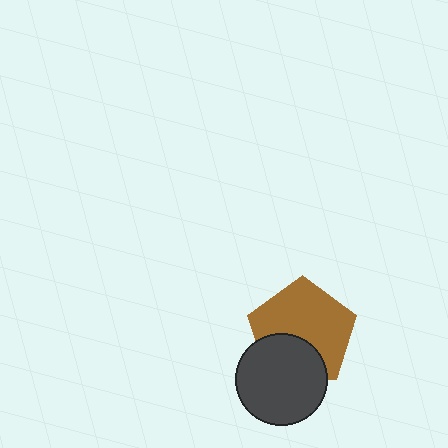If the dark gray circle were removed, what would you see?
You would see the complete brown pentagon.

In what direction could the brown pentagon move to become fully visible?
The brown pentagon could move up. That would shift it out from behind the dark gray circle entirely.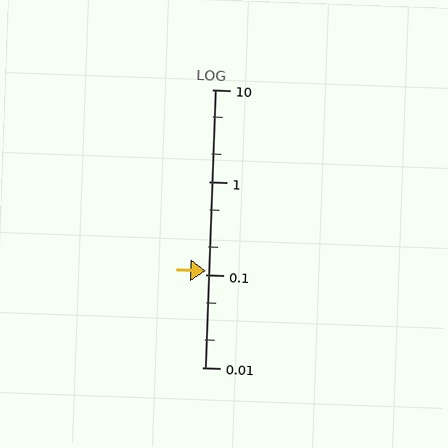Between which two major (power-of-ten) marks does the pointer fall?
The pointer is between 0.1 and 1.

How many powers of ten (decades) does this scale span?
The scale spans 3 decades, from 0.01 to 10.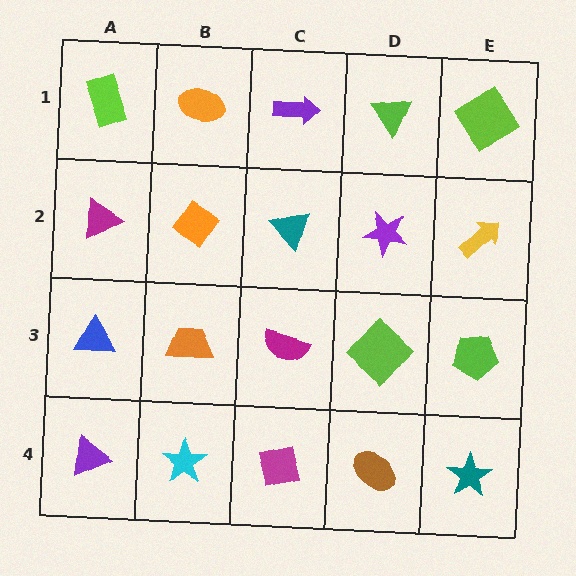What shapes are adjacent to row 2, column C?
A purple arrow (row 1, column C), a magenta semicircle (row 3, column C), an orange diamond (row 2, column B), a purple star (row 2, column D).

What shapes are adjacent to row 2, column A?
A lime rectangle (row 1, column A), a blue triangle (row 3, column A), an orange diamond (row 2, column B).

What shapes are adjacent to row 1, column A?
A magenta triangle (row 2, column A), an orange ellipse (row 1, column B).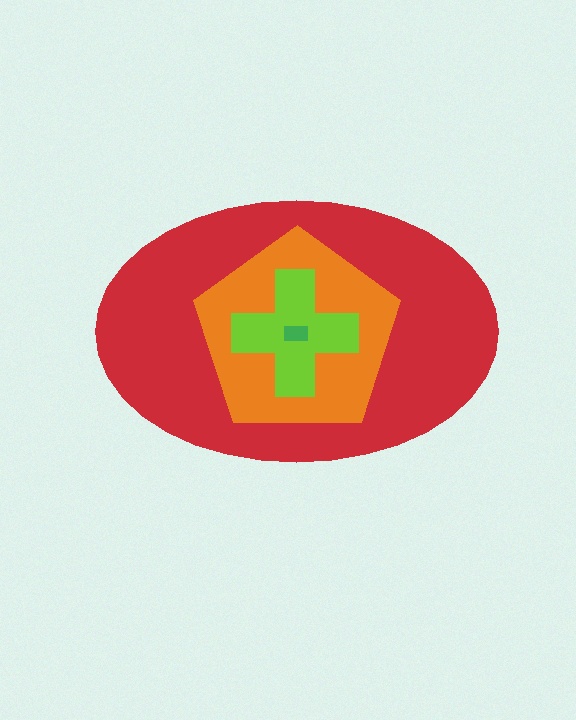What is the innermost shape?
The green rectangle.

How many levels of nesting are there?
4.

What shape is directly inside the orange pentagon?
The lime cross.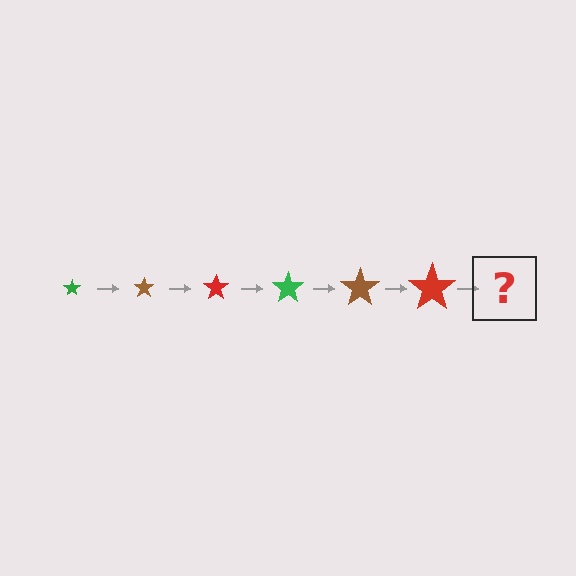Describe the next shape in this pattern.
It should be a green star, larger than the previous one.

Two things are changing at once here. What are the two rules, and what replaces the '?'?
The two rules are that the star grows larger each step and the color cycles through green, brown, and red. The '?' should be a green star, larger than the previous one.